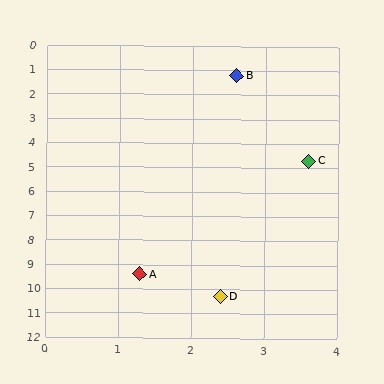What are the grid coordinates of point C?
Point C is at approximately (3.6, 4.7).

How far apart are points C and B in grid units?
Points C and B are about 3.6 grid units apart.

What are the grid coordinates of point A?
Point A is at approximately (1.3, 9.4).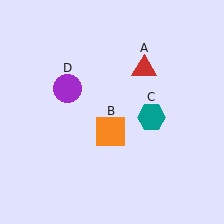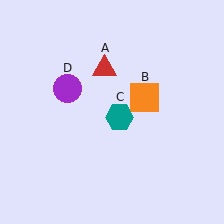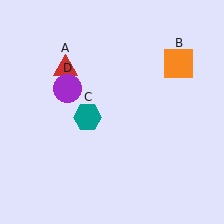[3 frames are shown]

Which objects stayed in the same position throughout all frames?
Purple circle (object D) remained stationary.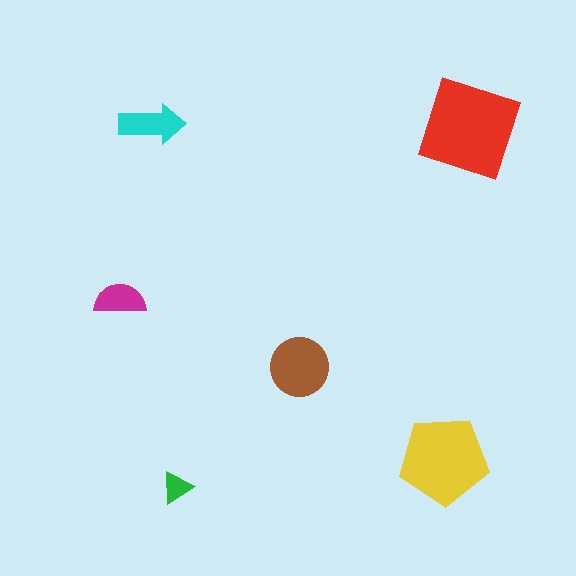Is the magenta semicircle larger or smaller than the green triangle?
Larger.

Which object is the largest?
The red square.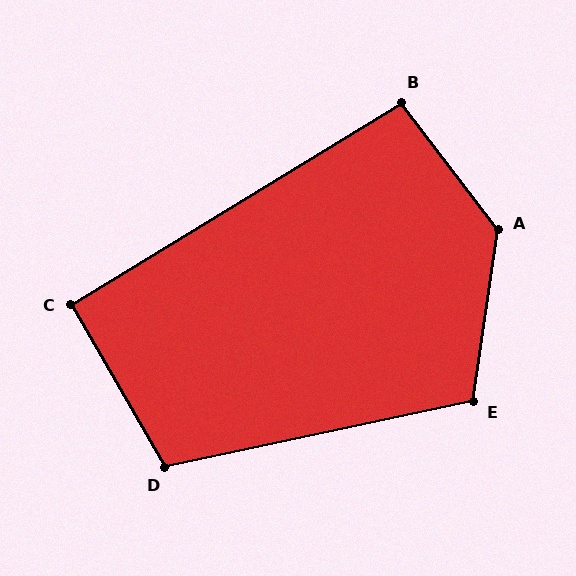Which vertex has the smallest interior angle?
C, at approximately 91 degrees.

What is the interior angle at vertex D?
Approximately 108 degrees (obtuse).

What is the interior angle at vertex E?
Approximately 110 degrees (obtuse).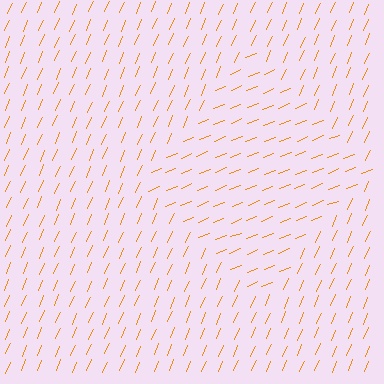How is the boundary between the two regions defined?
The boundary is defined purely by a change in line orientation (approximately 45 degrees difference). All lines are the same color and thickness.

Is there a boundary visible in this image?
Yes, there is a texture boundary formed by a change in line orientation.